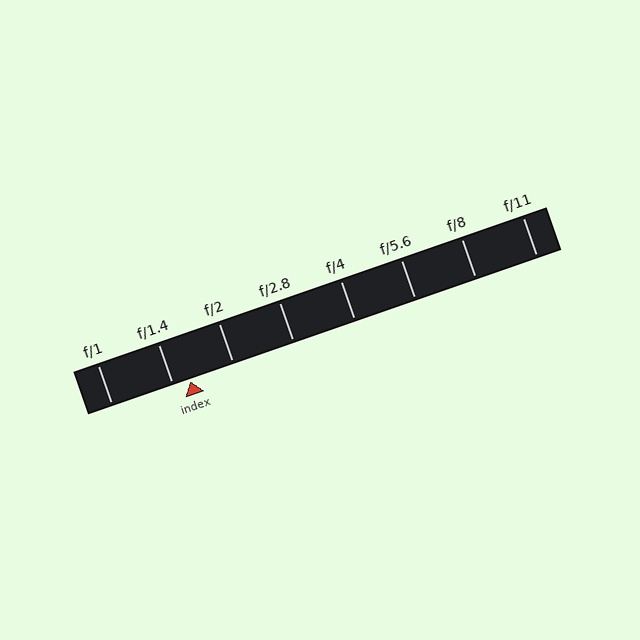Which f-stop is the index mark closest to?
The index mark is closest to f/1.4.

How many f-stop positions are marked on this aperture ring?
There are 8 f-stop positions marked.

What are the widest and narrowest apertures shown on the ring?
The widest aperture shown is f/1 and the narrowest is f/11.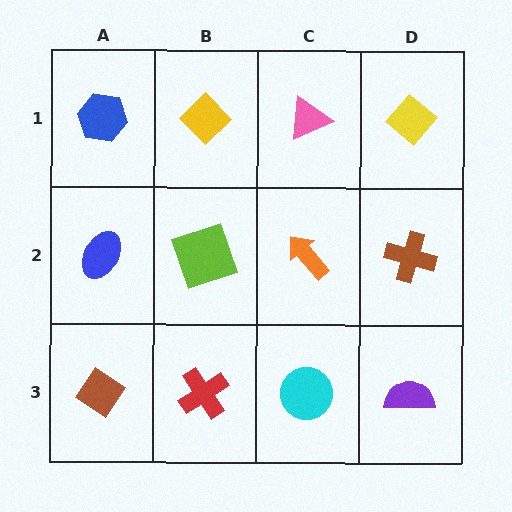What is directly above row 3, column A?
A blue ellipse.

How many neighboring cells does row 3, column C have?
3.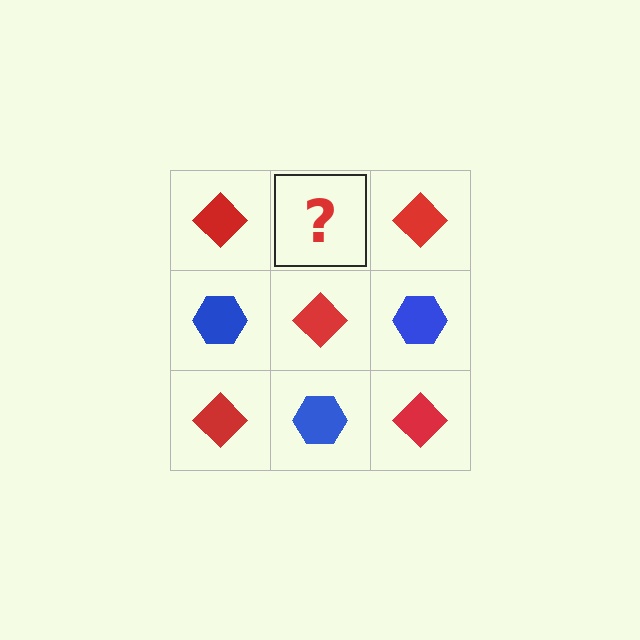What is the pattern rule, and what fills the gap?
The rule is that it alternates red diamond and blue hexagon in a checkerboard pattern. The gap should be filled with a blue hexagon.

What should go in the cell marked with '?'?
The missing cell should contain a blue hexagon.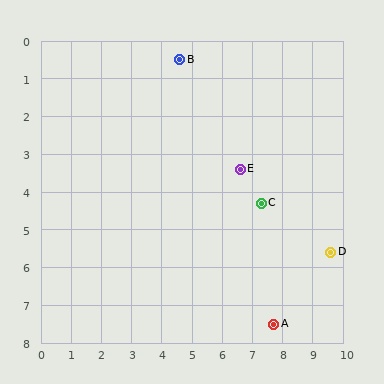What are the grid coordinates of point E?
Point E is at approximately (6.6, 3.4).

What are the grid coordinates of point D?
Point D is at approximately (9.6, 5.6).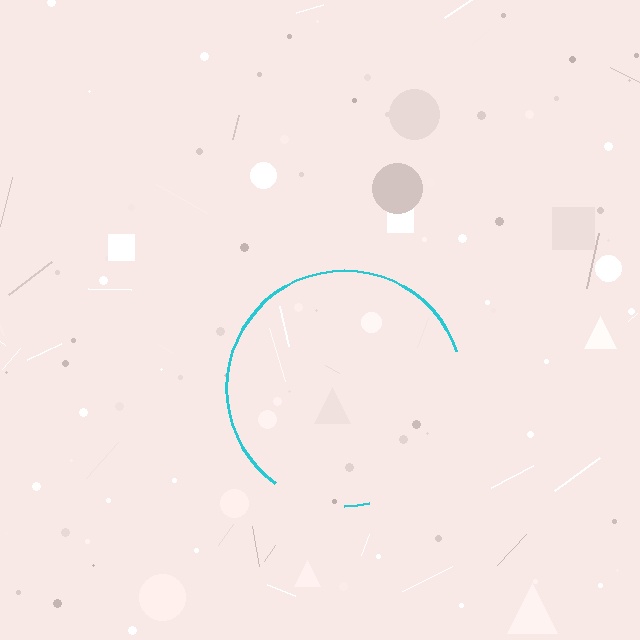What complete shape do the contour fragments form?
The contour fragments form a circle.